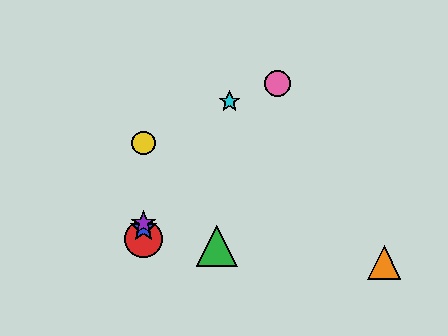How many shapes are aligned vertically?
4 shapes (the red circle, the blue star, the yellow circle, the purple star) are aligned vertically.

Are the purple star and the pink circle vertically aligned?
No, the purple star is at x≈144 and the pink circle is at x≈278.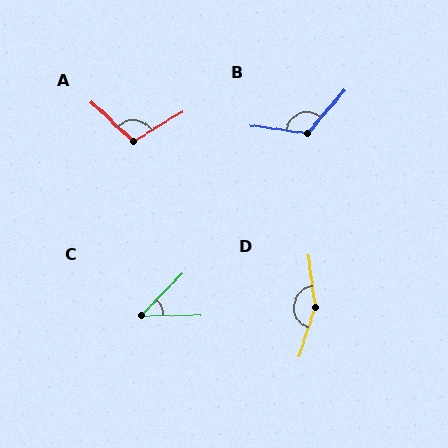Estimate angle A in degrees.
Approximately 106 degrees.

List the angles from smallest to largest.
C (45°), A (106°), B (123°), D (155°).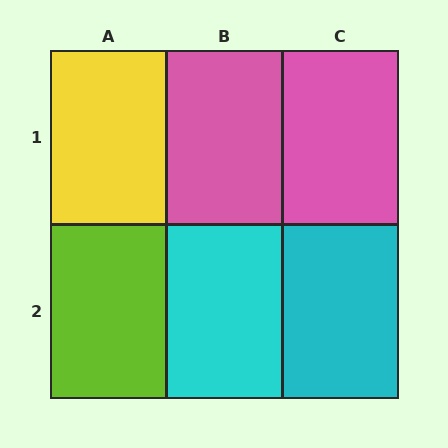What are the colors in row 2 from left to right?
Lime, cyan, cyan.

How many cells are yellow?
1 cell is yellow.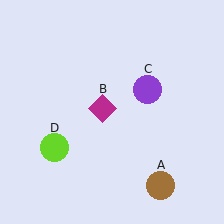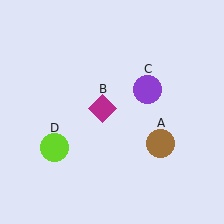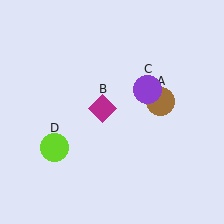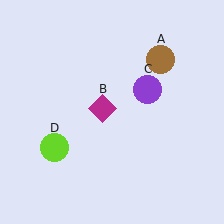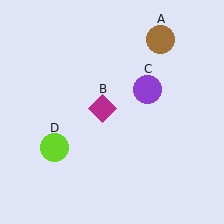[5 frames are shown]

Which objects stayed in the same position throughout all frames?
Magenta diamond (object B) and purple circle (object C) and lime circle (object D) remained stationary.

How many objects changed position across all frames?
1 object changed position: brown circle (object A).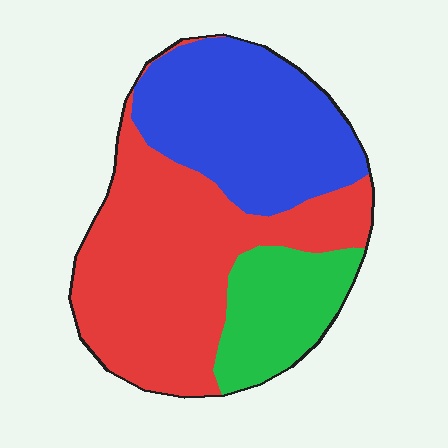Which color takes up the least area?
Green, at roughly 20%.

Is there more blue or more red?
Red.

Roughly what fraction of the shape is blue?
Blue takes up about one third (1/3) of the shape.